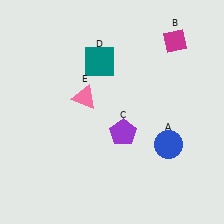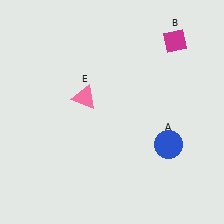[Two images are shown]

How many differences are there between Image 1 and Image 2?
There are 2 differences between the two images.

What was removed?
The teal square (D), the purple pentagon (C) were removed in Image 2.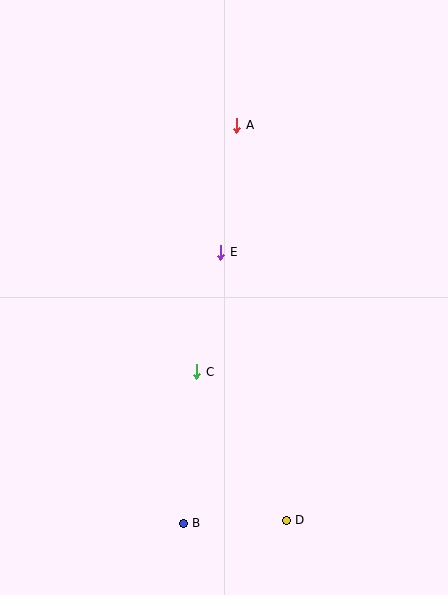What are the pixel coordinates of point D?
Point D is at (286, 520).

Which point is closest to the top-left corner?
Point A is closest to the top-left corner.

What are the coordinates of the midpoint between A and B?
The midpoint between A and B is at (210, 324).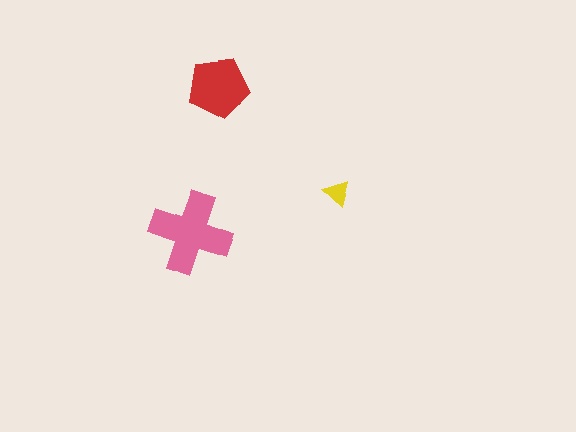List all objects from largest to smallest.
The pink cross, the red pentagon, the yellow triangle.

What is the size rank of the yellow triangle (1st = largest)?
3rd.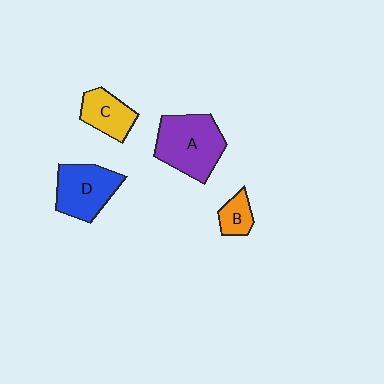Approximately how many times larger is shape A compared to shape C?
Approximately 1.8 times.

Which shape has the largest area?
Shape A (purple).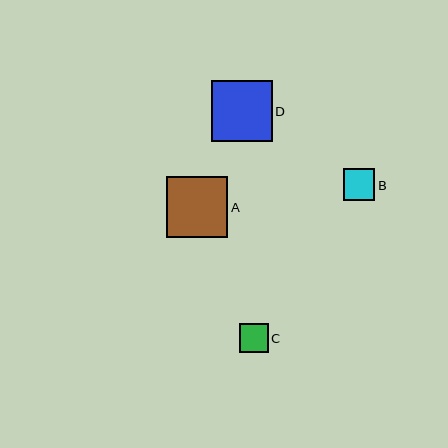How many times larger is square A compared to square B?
Square A is approximately 2.0 times the size of square B.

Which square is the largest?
Square A is the largest with a size of approximately 62 pixels.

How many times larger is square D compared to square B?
Square D is approximately 1.9 times the size of square B.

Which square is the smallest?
Square C is the smallest with a size of approximately 29 pixels.